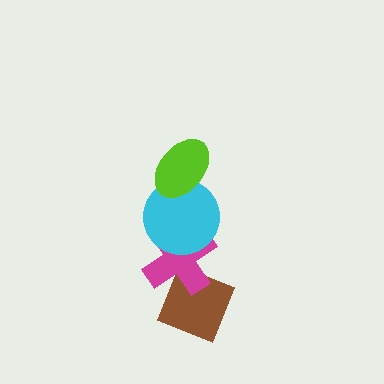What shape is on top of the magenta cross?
The cyan circle is on top of the magenta cross.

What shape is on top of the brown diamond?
The magenta cross is on top of the brown diamond.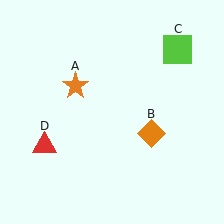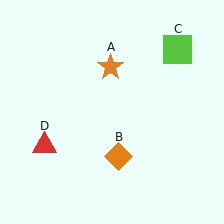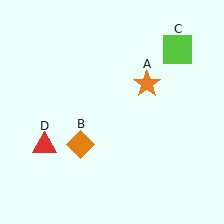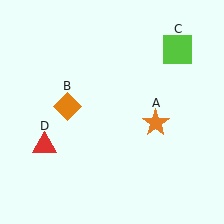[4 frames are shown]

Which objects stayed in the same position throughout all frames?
Lime square (object C) and red triangle (object D) remained stationary.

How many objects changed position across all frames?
2 objects changed position: orange star (object A), orange diamond (object B).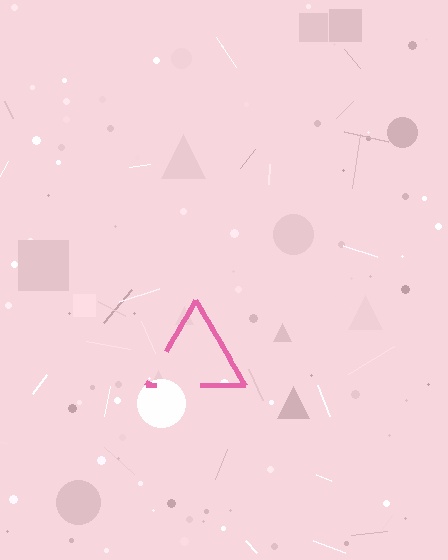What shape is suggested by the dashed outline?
The dashed outline suggests a triangle.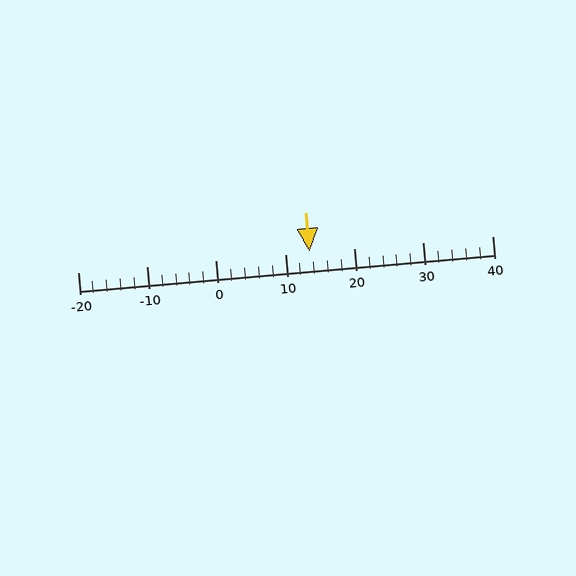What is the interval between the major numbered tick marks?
The major tick marks are spaced 10 units apart.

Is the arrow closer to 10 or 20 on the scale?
The arrow is closer to 10.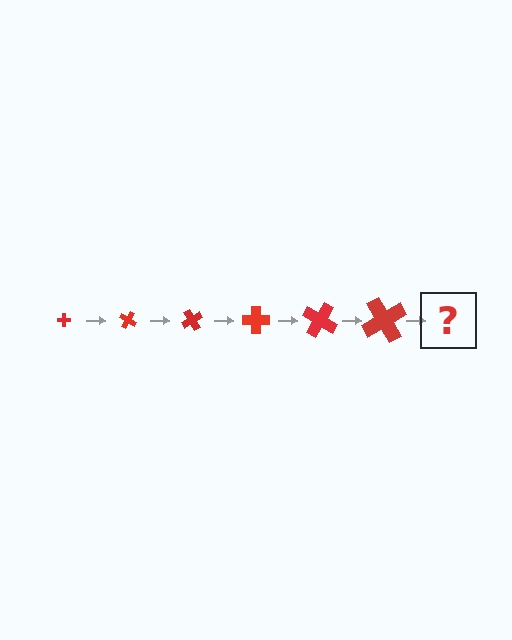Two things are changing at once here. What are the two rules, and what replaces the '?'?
The two rules are that the cross grows larger each step and it rotates 30 degrees each step. The '?' should be a cross, larger than the previous one and rotated 180 degrees from the start.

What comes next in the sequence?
The next element should be a cross, larger than the previous one and rotated 180 degrees from the start.